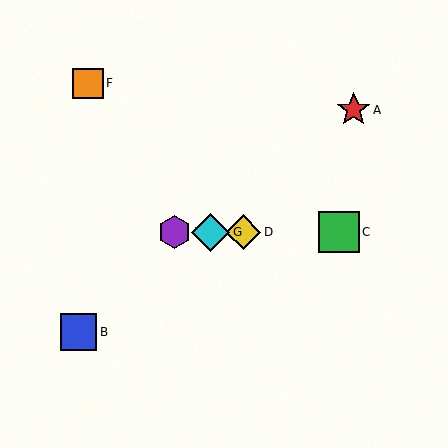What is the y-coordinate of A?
Object A is at y≈110.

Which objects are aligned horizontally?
Objects C, D, E, G are aligned horizontally.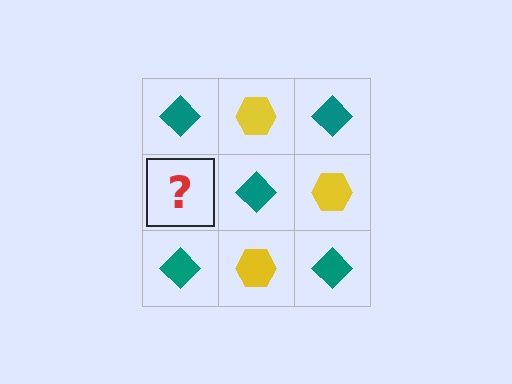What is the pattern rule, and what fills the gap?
The rule is that it alternates teal diamond and yellow hexagon in a checkerboard pattern. The gap should be filled with a yellow hexagon.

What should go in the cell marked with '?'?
The missing cell should contain a yellow hexagon.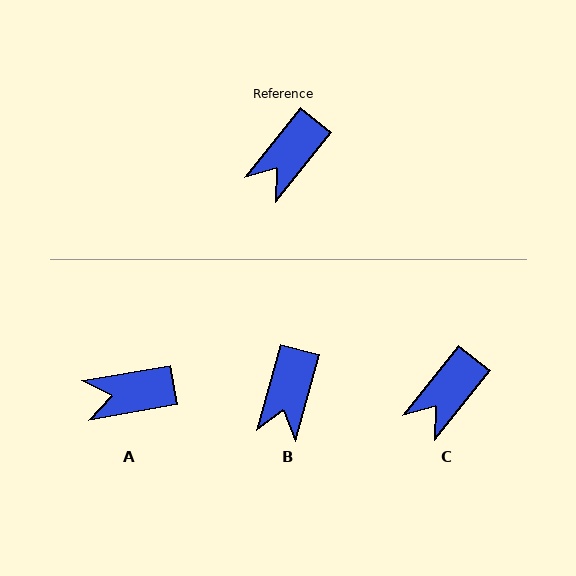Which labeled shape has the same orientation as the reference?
C.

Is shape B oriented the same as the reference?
No, it is off by about 23 degrees.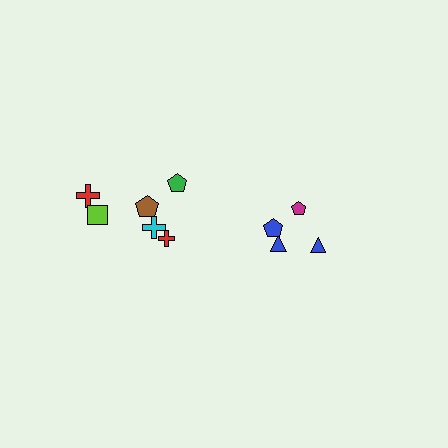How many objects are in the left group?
There are 6 objects.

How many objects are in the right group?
There are 4 objects.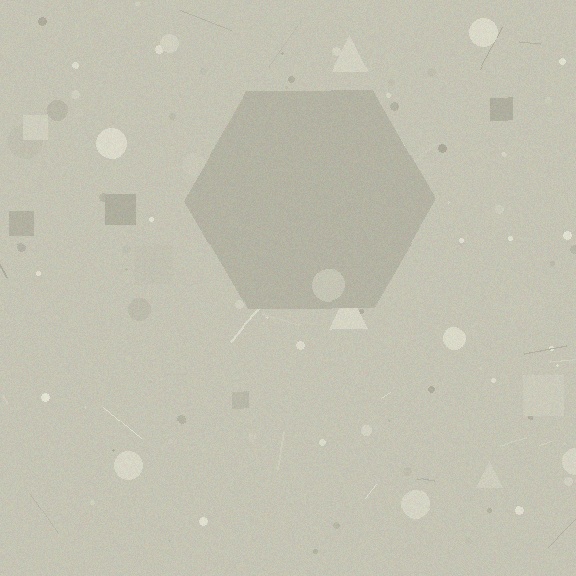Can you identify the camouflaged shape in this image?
The camouflaged shape is a hexagon.